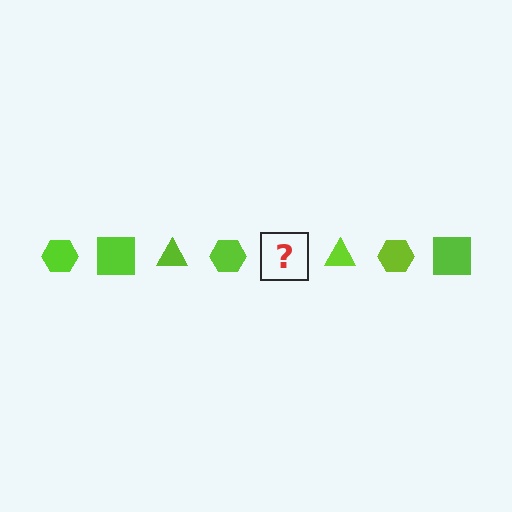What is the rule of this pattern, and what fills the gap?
The rule is that the pattern cycles through hexagon, square, triangle shapes in lime. The gap should be filled with a lime square.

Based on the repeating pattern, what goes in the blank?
The blank should be a lime square.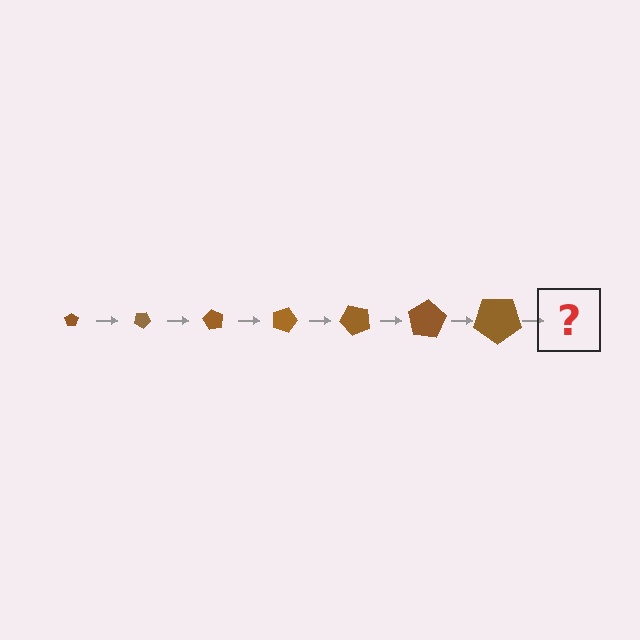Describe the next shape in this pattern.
It should be a pentagon, larger than the previous one and rotated 210 degrees from the start.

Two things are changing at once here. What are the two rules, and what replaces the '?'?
The two rules are that the pentagon grows larger each step and it rotates 30 degrees each step. The '?' should be a pentagon, larger than the previous one and rotated 210 degrees from the start.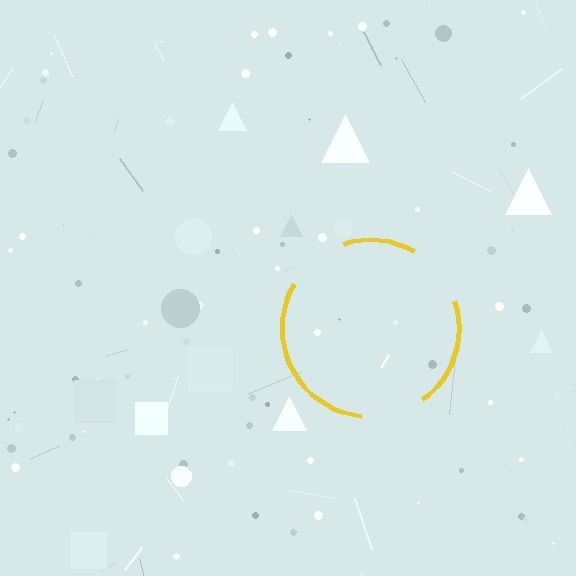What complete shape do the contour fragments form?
The contour fragments form a circle.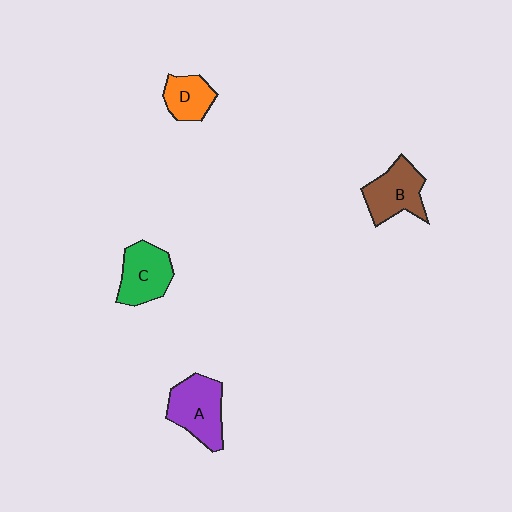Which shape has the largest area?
Shape A (purple).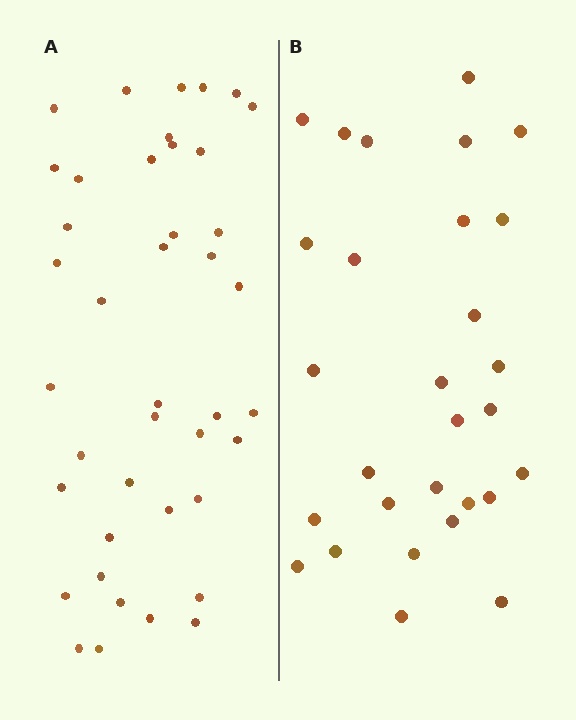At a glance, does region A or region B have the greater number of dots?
Region A (the left region) has more dots.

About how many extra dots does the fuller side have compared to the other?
Region A has roughly 12 or so more dots than region B.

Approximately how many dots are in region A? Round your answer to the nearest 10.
About 40 dots. (The exact count is 41, which rounds to 40.)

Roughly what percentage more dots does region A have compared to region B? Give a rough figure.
About 40% more.